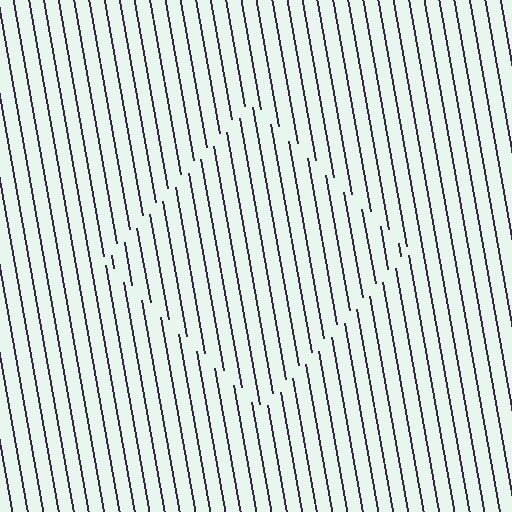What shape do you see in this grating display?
An illusory square. The interior of the shape contains the same grating, shifted by half a period — the contour is defined by the phase discontinuity where line-ends from the inner and outer gratings abut.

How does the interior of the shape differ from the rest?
The interior of the shape contains the same grating, shifted by half a period — the contour is defined by the phase discontinuity where line-ends from the inner and outer gratings abut.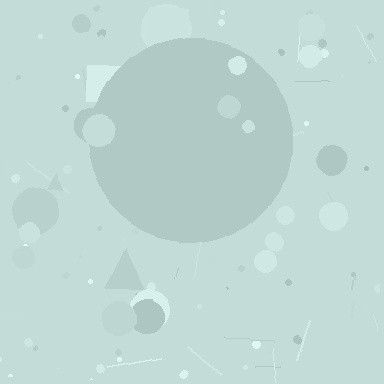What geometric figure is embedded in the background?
A circle is embedded in the background.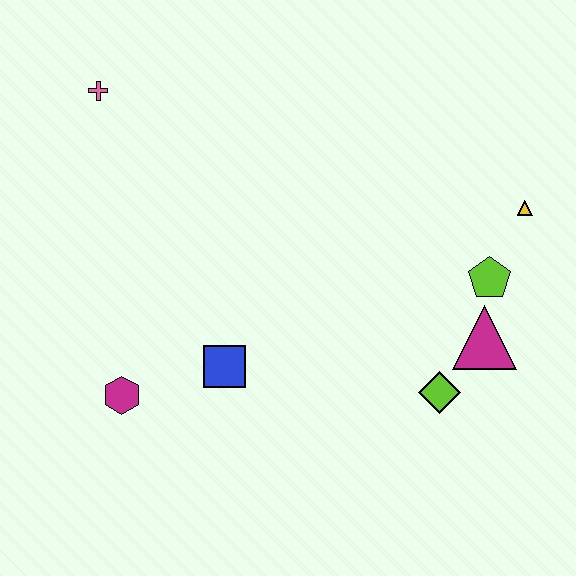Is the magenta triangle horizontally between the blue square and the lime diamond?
No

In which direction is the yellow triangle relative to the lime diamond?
The yellow triangle is above the lime diamond.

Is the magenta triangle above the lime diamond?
Yes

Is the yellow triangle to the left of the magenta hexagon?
No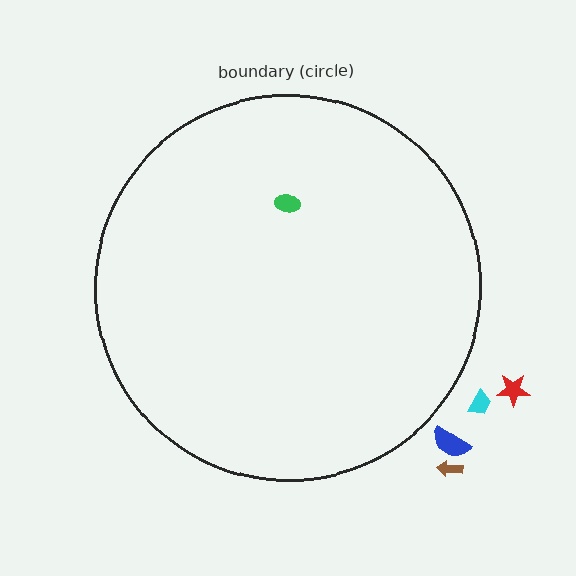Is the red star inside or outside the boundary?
Outside.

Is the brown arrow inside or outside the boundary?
Outside.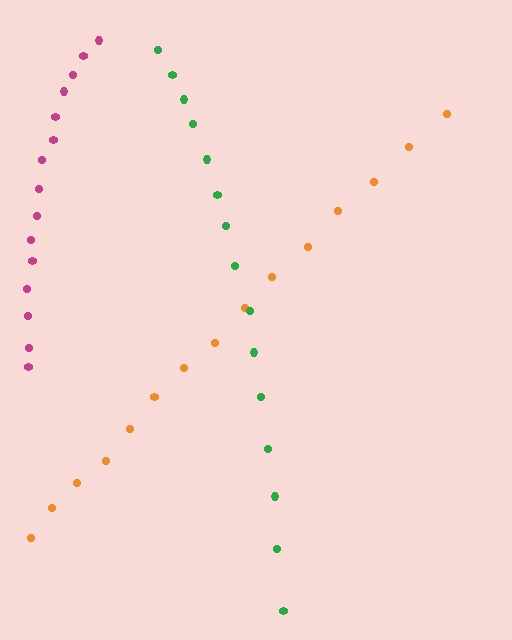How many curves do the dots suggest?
There are 3 distinct paths.